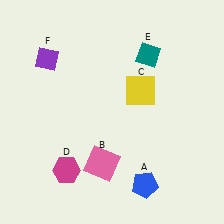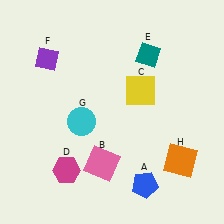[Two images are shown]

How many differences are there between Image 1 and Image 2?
There are 2 differences between the two images.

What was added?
A cyan circle (G), an orange square (H) were added in Image 2.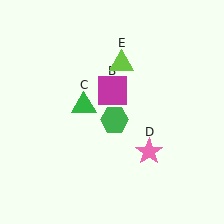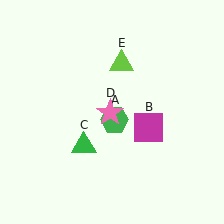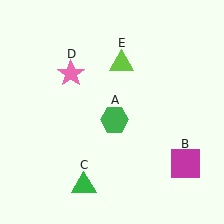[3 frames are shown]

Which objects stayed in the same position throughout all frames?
Green hexagon (object A) and lime triangle (object E) remained stationary.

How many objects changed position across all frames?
3 objects changed position: magenta square (object B), green triangle (object C), pink star (object D).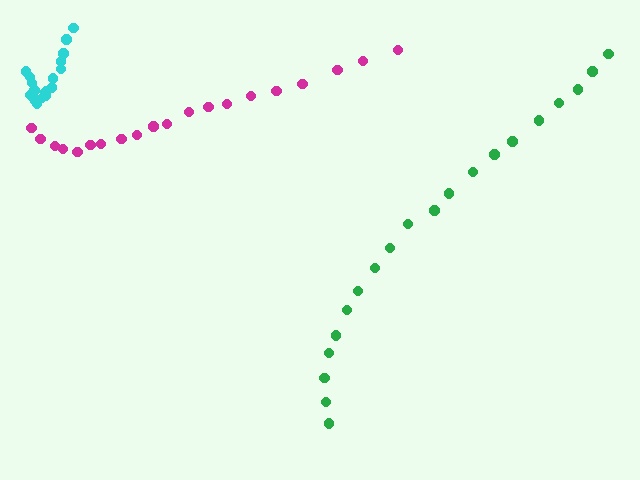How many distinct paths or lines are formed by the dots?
There are 3 distinct paths.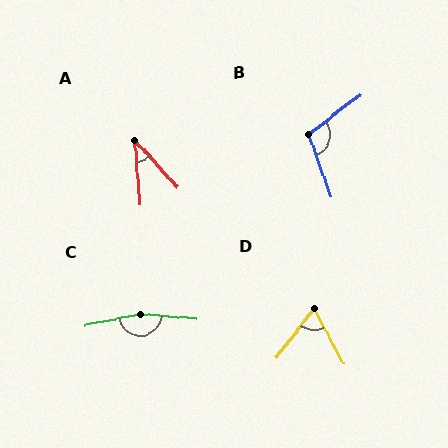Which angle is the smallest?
A, at approximately 38 degrees.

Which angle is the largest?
C, at approximately 164 degrees.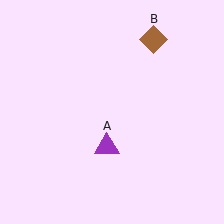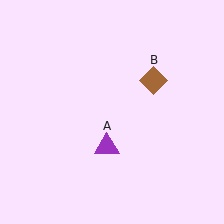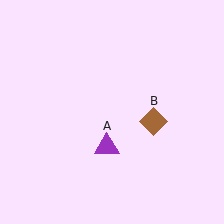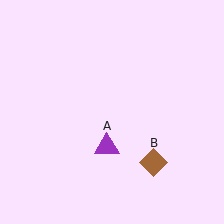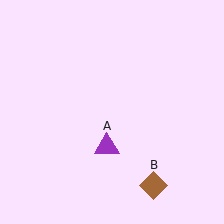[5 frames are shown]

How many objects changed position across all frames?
1 object changed position: brown diamond (object B).